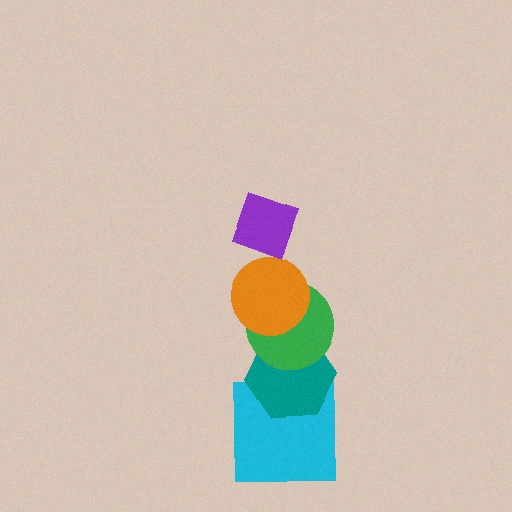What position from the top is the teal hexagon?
The teal hexagon is 4th from the top.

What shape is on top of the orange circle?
The purple diamond is on top of the orange circle.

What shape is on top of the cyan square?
The teal hexagon is on top of the cyan square.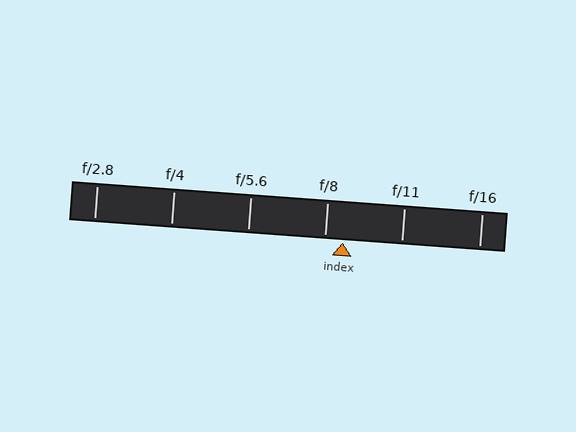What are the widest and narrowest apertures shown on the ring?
The widest aperture shown is f/2.8 and the narrowest is f/16.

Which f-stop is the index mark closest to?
The index mark is closest to f/8.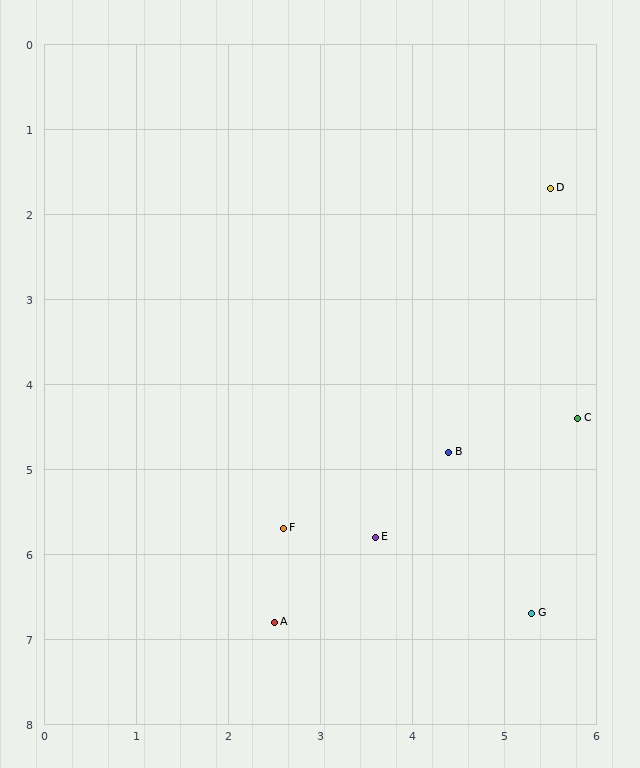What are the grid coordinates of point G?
Point G is at approximately (5.3, 6.7).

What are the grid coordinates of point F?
Point F is at approximately (2.6, 5.7).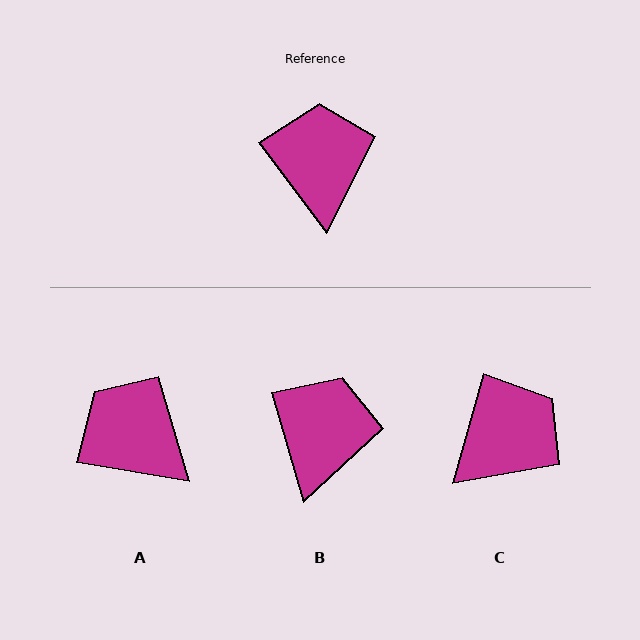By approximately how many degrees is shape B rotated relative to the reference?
Approximately 21 degrees clockwise.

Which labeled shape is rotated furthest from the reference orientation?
C, about 53 degrees away.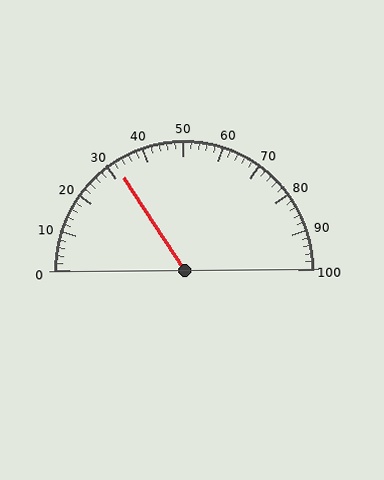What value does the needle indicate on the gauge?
The needle indicates approximately 32.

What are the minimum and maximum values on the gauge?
The gauge ranges from 0 to 100.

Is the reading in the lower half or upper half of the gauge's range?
The reading is in the lower half of the range (0 to 100).